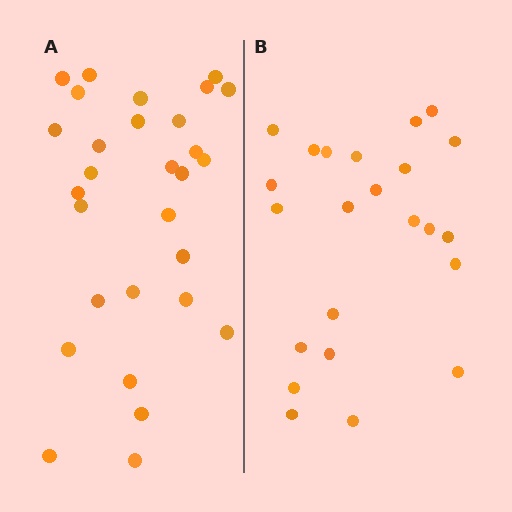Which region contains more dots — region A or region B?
Region A (the left region) has more dots.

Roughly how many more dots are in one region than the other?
Region A has about 6 more dots than region B.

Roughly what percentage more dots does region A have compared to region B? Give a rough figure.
About 25% more.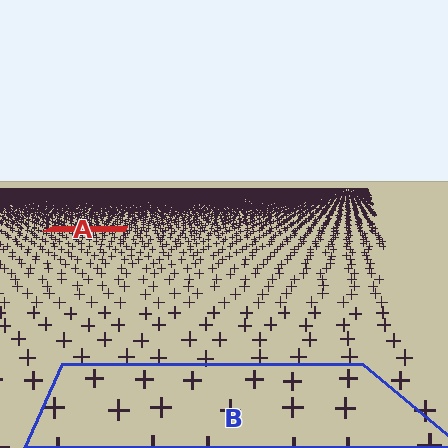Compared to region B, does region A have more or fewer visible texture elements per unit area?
Region A has more texture elements per unit area — they are packed more densely because it is farther away.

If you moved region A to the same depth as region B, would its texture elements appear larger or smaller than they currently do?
They would appear larger. At a closer depth, the same texture elements are projected at a bigger on-screen size.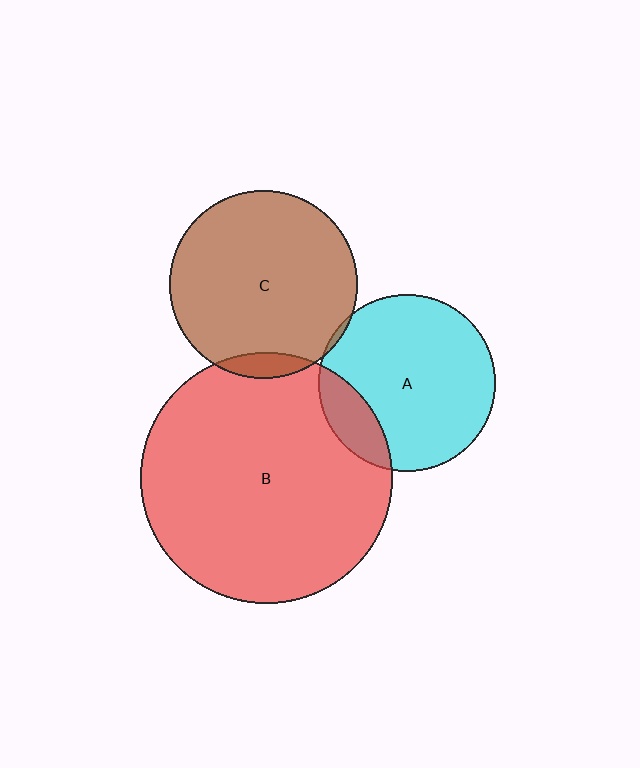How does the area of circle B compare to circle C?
Approximately 1.8 times.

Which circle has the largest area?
Circle B (red).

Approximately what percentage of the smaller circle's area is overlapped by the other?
Approximately 15%.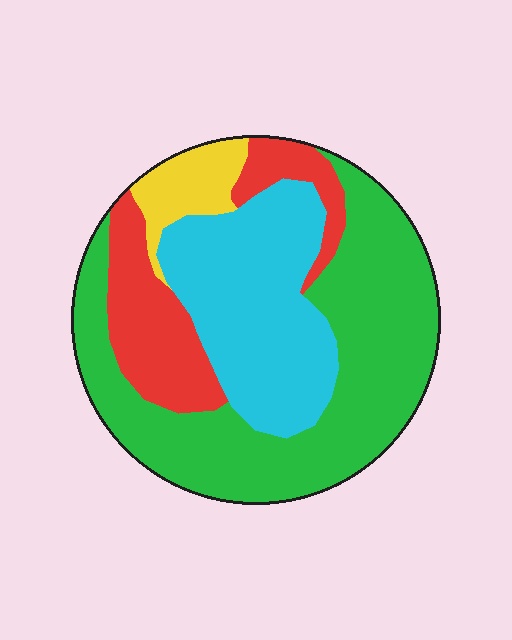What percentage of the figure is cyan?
Cyan takes up between a quarter and a half of the figure.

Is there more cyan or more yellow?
Cyan.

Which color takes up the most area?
Green, at roughly 45%.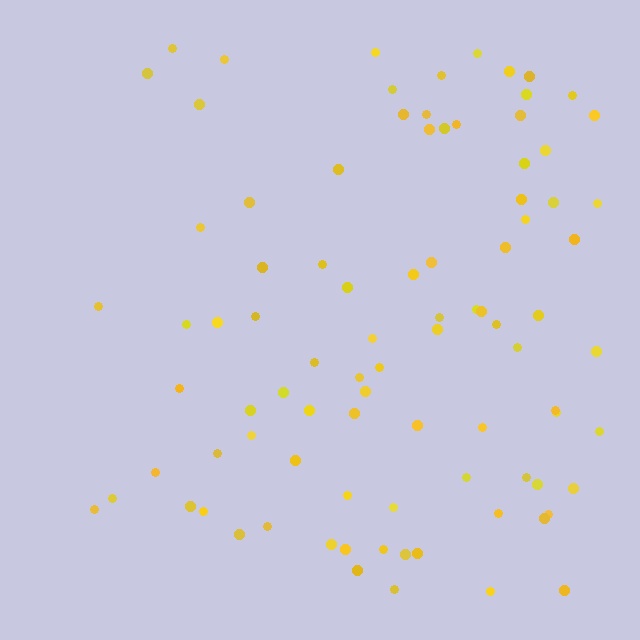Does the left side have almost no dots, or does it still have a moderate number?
Still a moderate number, just noticeably fewer than the right.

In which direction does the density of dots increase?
From left to right, with the right side densest.